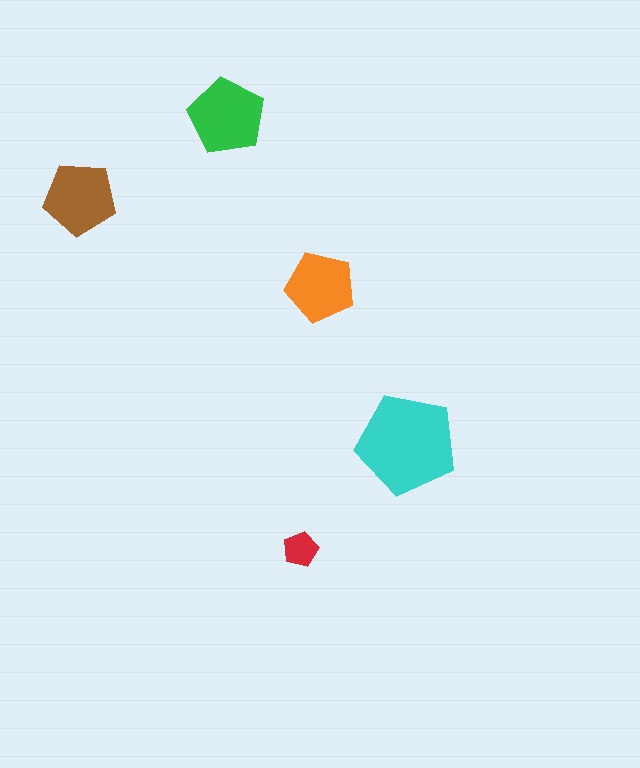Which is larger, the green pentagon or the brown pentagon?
The green one.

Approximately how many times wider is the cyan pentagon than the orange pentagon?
About 1.5 times wider.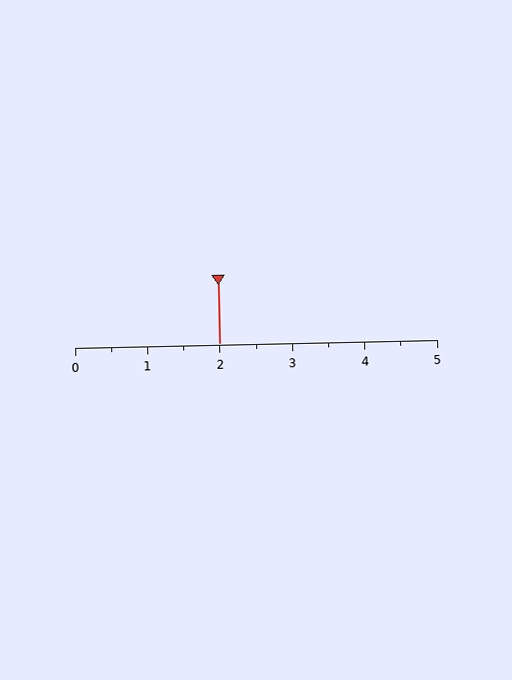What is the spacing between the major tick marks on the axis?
The major ticks are spaced 1 apart.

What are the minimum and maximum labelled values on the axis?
The axis runs from 0 to 5.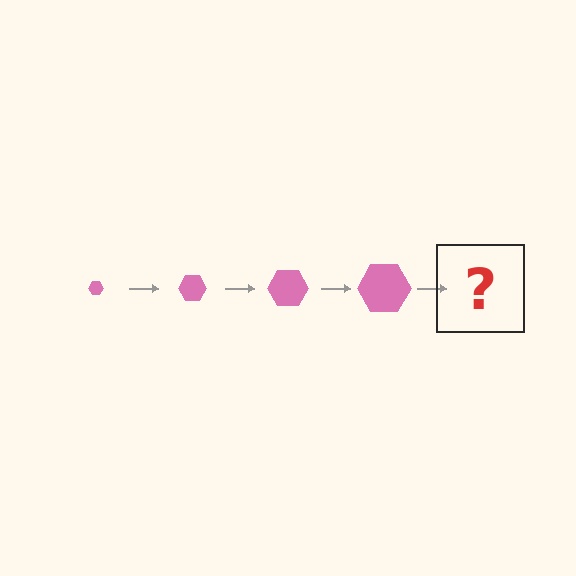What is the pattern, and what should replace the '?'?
The pattern is that the hexagon gets progressively larger each step. The '?' should be a pink hexagon, larger than the previous one.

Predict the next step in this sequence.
The next step is a pink hexagon, larger than the previous one.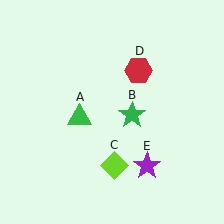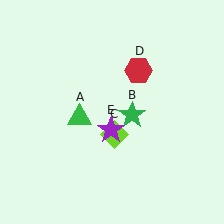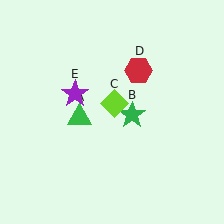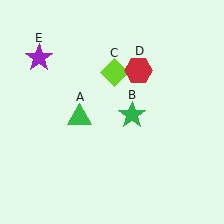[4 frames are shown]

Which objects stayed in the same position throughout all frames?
Green triangle (object A) and green star (object B) and red hexagon (object D) remained stationary.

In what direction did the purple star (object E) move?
The purple star (object E) moved up and to the left.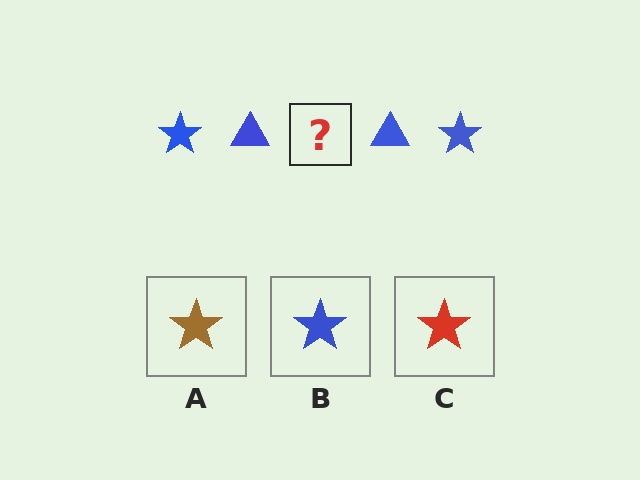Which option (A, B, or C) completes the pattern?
B.